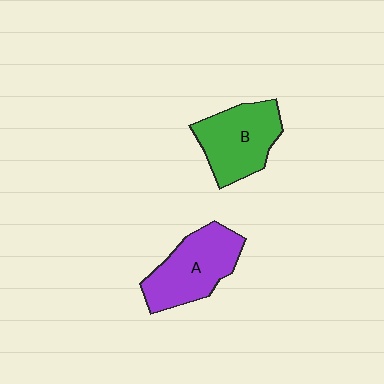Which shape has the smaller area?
Shape B (green).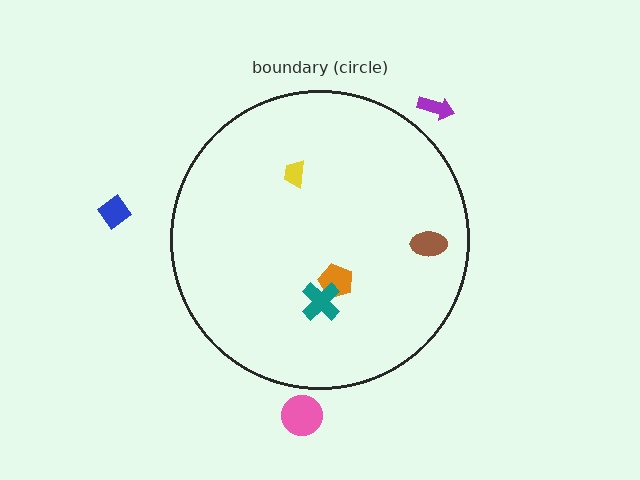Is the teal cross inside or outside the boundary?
Inside.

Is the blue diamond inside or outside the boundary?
Outside.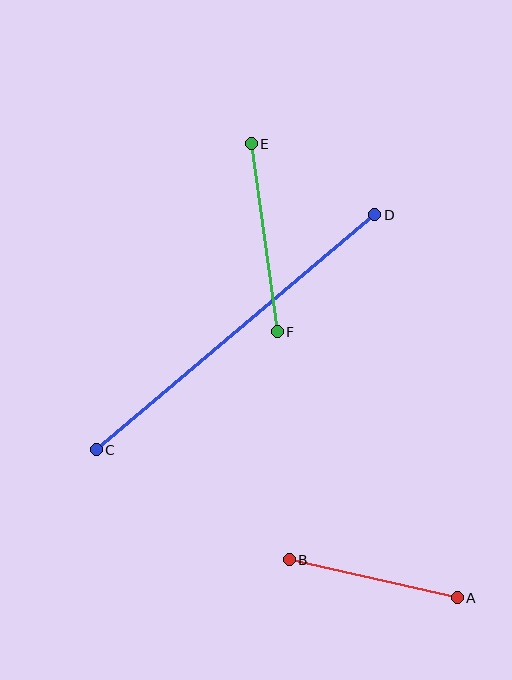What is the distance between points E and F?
The distance is approximately 190 pixels.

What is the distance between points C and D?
The distance is approximately 364 pixels.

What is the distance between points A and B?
The distance is approximately 172 pixels.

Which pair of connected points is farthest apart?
Points C and D are farthest apart.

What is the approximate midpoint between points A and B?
The midpoint is at approximately (373, 579) pixels.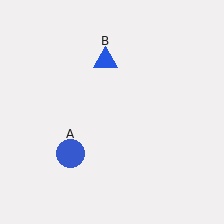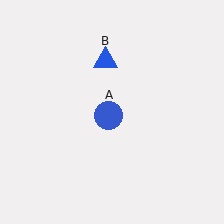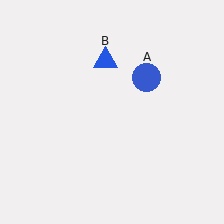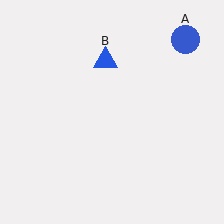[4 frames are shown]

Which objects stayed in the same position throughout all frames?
Blue triangle (object B) remained stationary.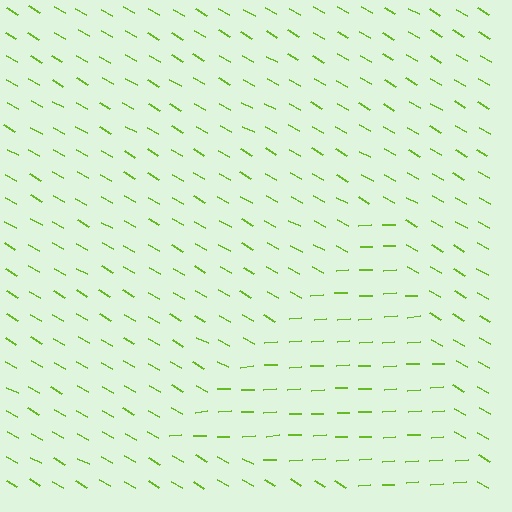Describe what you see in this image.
The image is filled with small lime line segments. A triangle region in the image has lines oriented differently from the surrounding lines, creating a visible texture boundary.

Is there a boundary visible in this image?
Yes, there is a texture boundary formed by a change in line orientation.